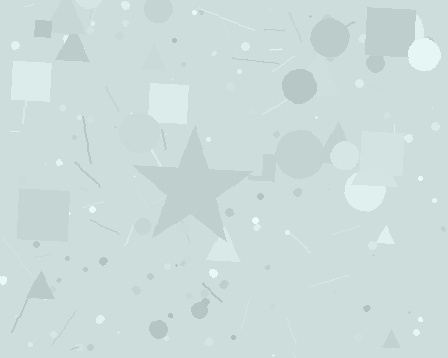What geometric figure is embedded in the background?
A star is embedded in the background.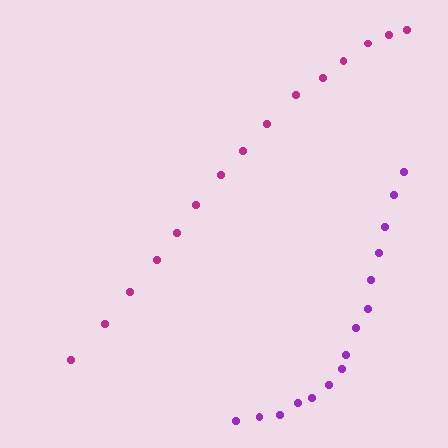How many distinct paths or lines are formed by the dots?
There are 2 distinct paths.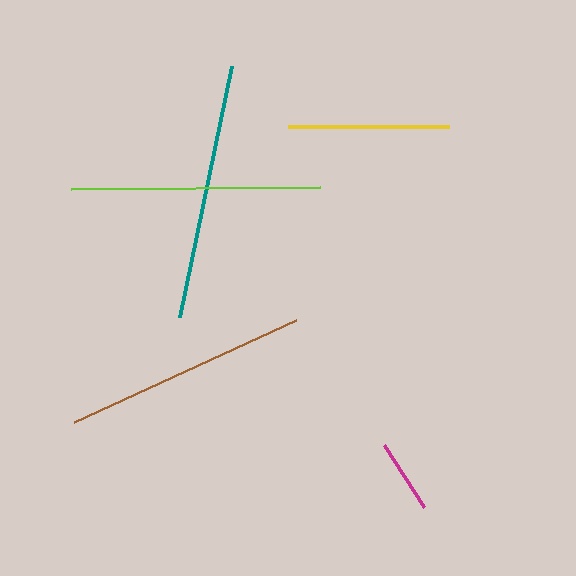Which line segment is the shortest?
The magenta line is the shortest at approximately 74 pixels.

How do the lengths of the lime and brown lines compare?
The lime and brown lines are approximately the same length.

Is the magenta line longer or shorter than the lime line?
The lime line is longer than the magenta line.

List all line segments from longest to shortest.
From longest to shortest: teal, lime, brown, yellow, magenta.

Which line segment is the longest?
The teal line is the longest at approximately 256 pixels.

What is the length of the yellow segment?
The yellow segment is approximately 162 pixels long.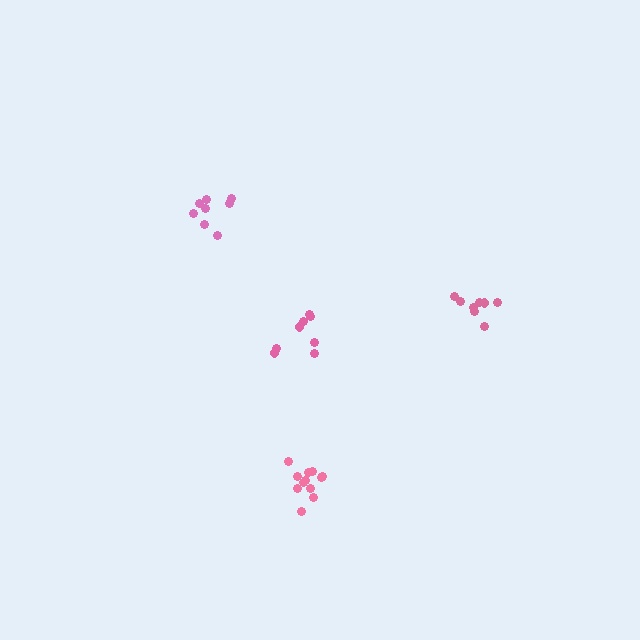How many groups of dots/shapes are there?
There are 4 groups.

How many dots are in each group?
Group 1: 8 dots, Group 2: 8 dots, Group 3: 8 dots, Group 4: 12 dots (36 total).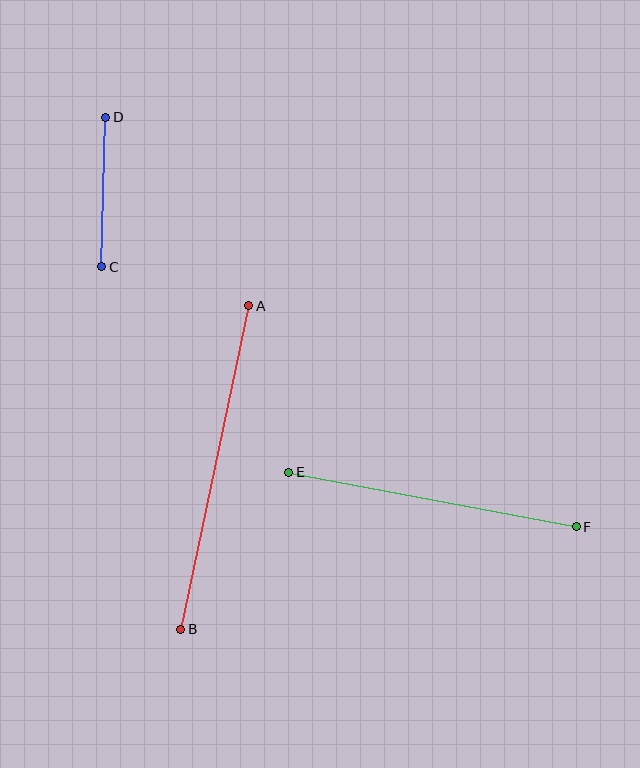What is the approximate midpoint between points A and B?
The midpoint is at approximately (215, 467) pixels.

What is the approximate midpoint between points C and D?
The midpoint is at approximately (104, 192) pixels.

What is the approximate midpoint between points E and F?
The midpoint is at approximately (432, 500) pixels.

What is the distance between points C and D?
The distance is approximately 149 pixels.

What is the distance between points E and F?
The distance is approximately 293 pixels.